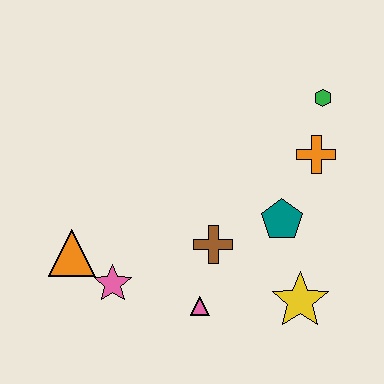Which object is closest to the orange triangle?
The pink star is closest to the orange triangle.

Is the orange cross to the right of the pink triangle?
Yes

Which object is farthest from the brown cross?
The green hexagon is farthest from the brown cross.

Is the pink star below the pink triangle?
No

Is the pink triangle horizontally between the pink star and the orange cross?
Yes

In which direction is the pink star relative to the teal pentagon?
The pink star is to the left of the teal pentagon.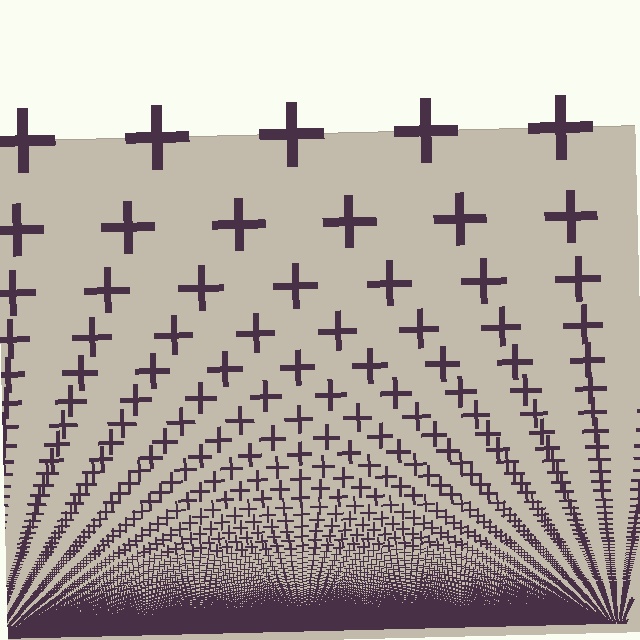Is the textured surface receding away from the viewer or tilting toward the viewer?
The surface appears to tilt toward the viewer. Texture elements get larger and sparser toward the top.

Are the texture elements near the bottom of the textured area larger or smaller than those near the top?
Smaller. The gradient is inverted — elements near the bottom are smaller and denser.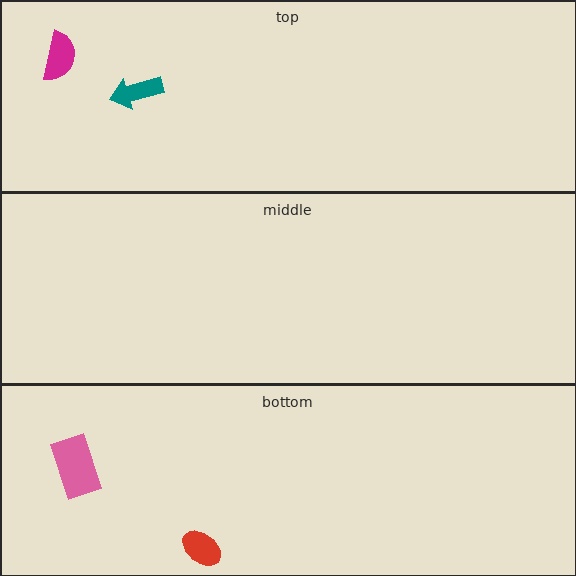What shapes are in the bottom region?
The pink rectangle, the red ellipse.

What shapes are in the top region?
The teal arrow, the magenta semicircle.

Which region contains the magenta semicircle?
The top region.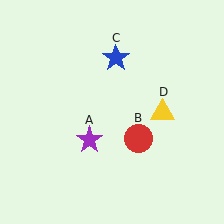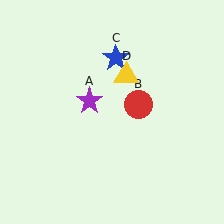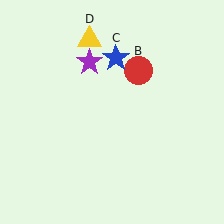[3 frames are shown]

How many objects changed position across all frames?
3 objects changed position: purple star (object A), red circle (object B), yellow triangle (object D).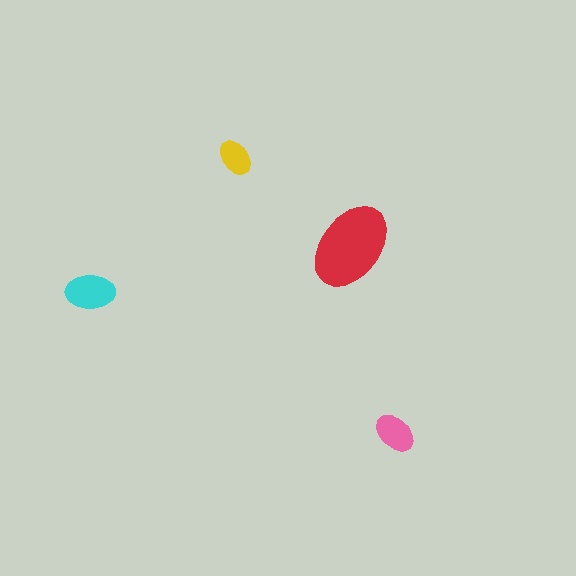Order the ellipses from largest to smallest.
the red one, the cyan one, the pink one, the yellow one.